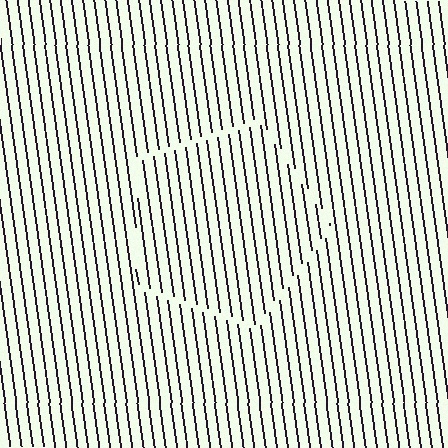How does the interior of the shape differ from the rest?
The interior of the shape contains the same grating, shifted by half a period — the contour is defined by the phase discontinuity where line-ends from the inner and outer gratings abut.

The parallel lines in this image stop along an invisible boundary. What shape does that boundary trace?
An illusory pentagon. The interior of the shape contains the same grating, shifted by half a period — the contour is defined by the phase discontinuity where line-ends from the inner and outer gratings abut.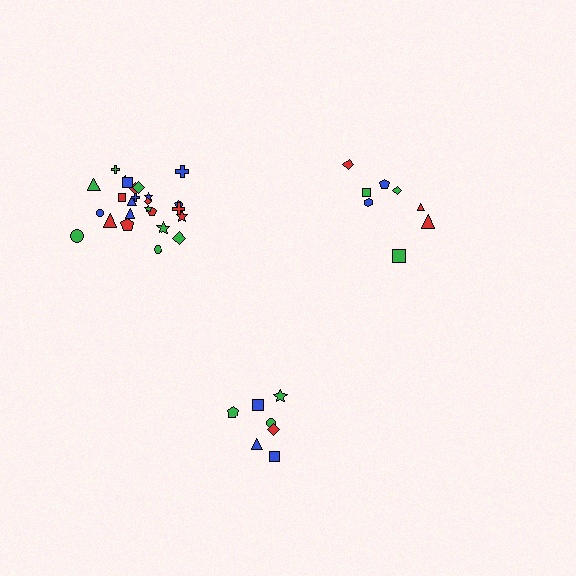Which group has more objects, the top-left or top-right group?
The top-left group.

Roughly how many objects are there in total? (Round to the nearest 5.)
Roughly 40 objects in total.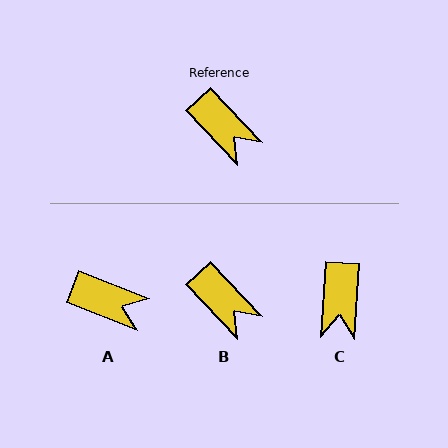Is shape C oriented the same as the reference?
No, it is off by about 47 degrees.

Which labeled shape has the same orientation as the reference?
B.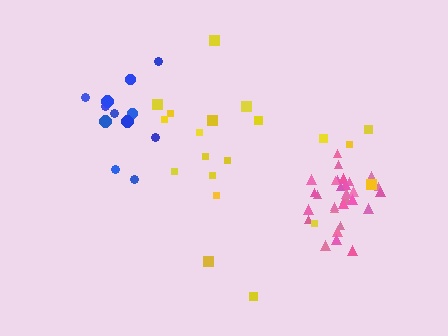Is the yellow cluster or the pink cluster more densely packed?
Pink.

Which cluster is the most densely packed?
Pink.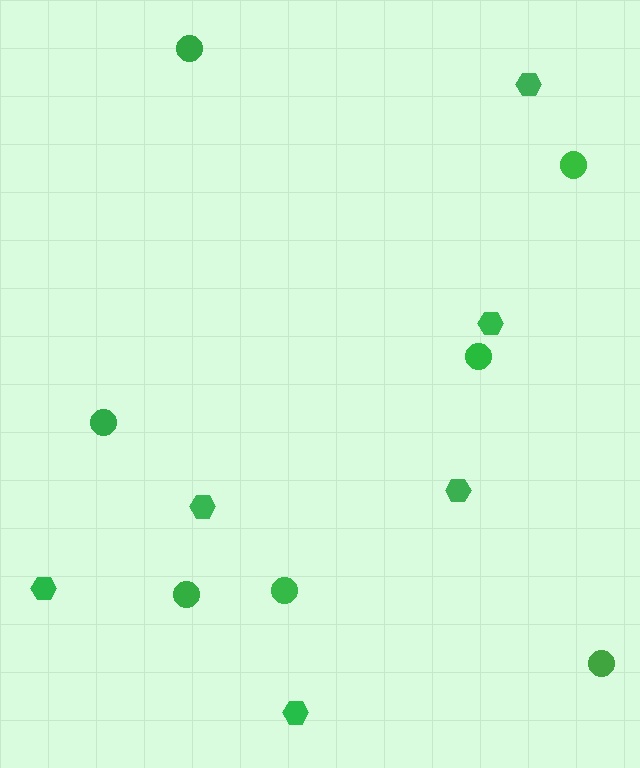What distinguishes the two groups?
There are 2 groups: one group of hexagons (6) and one group of circles (7).